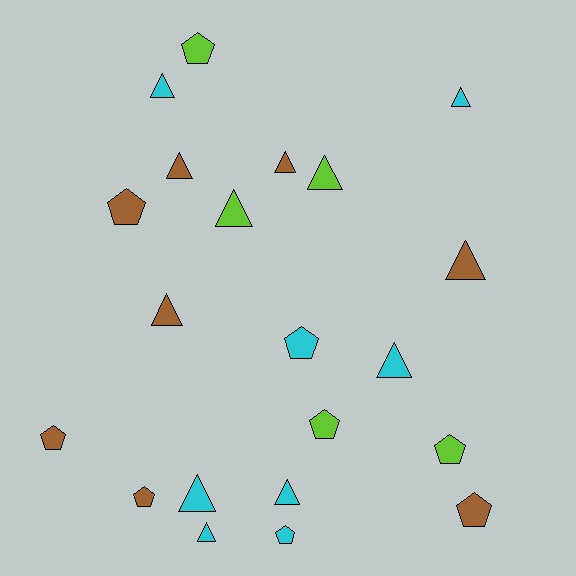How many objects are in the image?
There are 21 objects.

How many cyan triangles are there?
There are 6 cyan triangles.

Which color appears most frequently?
Brown, with 8 objects.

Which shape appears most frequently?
Triangle, with 12 objects.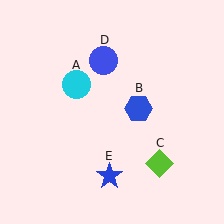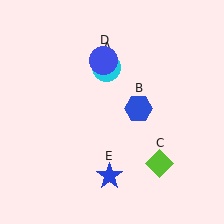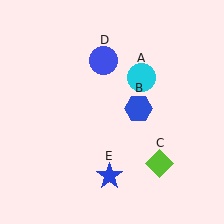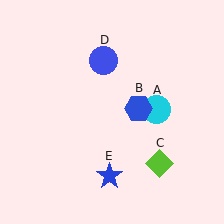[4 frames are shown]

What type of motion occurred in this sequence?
The cyan circle (object A) rotated clockwise around the center of the scene.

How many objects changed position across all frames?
1 object changed position: cyan circle (object A).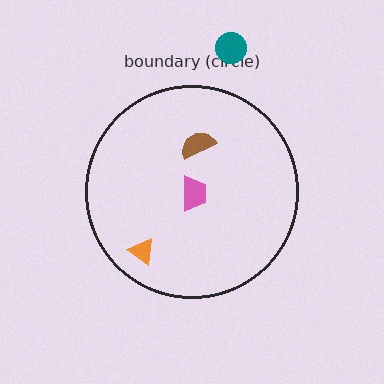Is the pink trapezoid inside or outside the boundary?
Inside.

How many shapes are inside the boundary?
3 inside, 1 outside.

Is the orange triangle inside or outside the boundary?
Inside.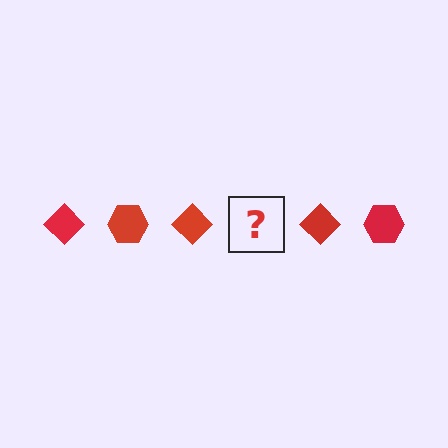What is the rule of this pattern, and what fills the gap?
The rule is that the pattern cycles through diamond, hexagon shapes in red. The gap should be filled with a red hexagon.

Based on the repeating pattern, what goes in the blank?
The blank should be a red hexagon.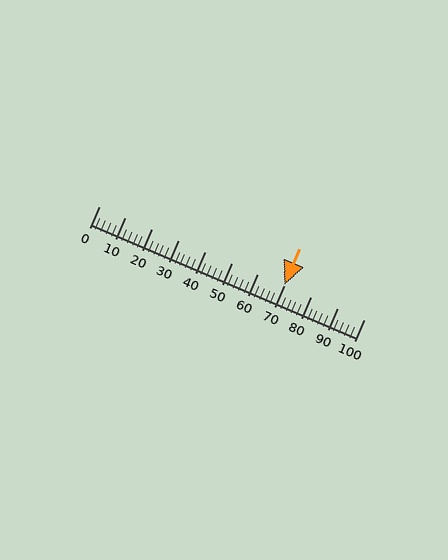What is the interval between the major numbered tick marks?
The major tick marks are spaced 10 units apart.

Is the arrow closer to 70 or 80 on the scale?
The arrow is closer to 70.